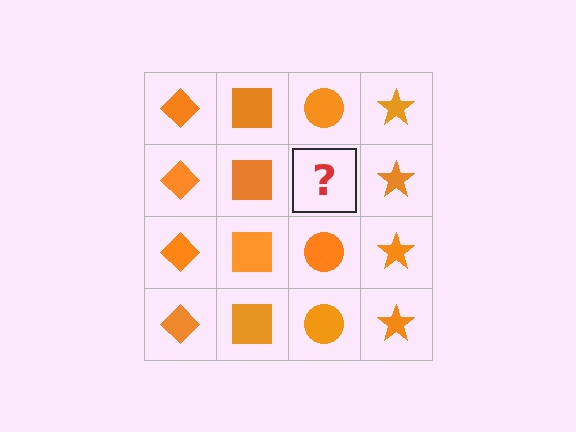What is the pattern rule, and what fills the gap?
The rule is that each column has a consistent shape. The gap should be filled with an orange circle.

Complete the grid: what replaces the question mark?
The question mark should be replaced with an orange circle.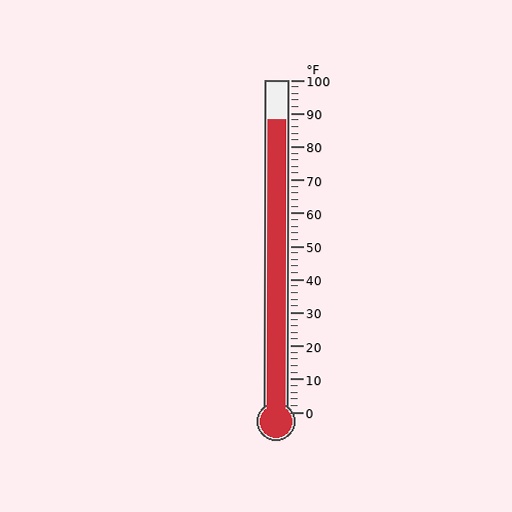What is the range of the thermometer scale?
The thermometer scale ranges from 0°F to 100°F.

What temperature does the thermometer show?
The thermometer shows approximately 88°F.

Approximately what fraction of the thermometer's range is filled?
The thermometer is filled to approximately 90% of its range.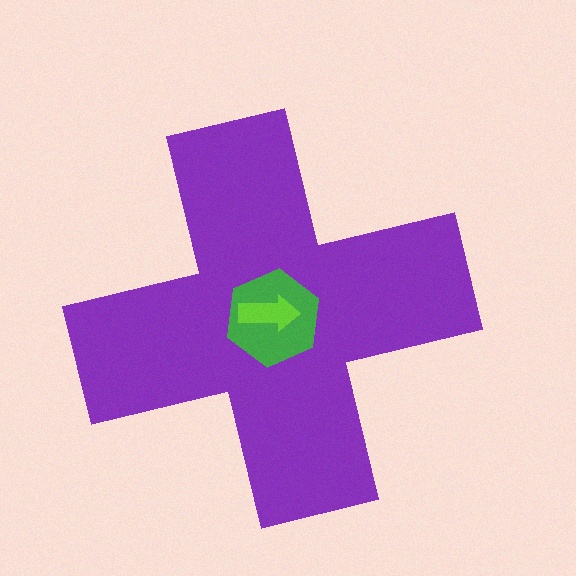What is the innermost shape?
The lime arrow.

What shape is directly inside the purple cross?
The green hexagon.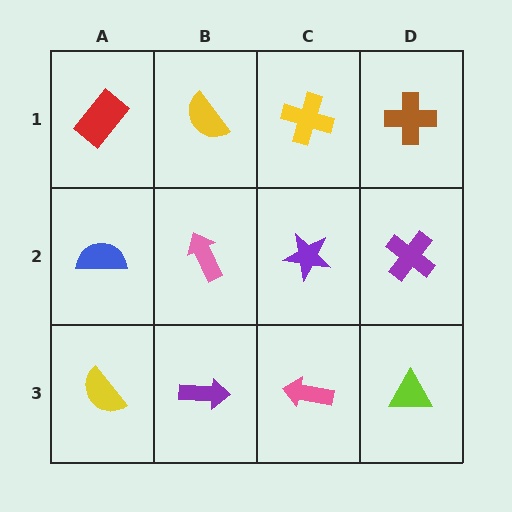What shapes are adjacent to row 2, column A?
A red rectangle (row 1, column A), a yellow semicircle (row 3, column A), a pink arrow (row 2, column B).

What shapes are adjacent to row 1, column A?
A blue semicircle (row 2, column A), a yellow semicircle (row 1, column B).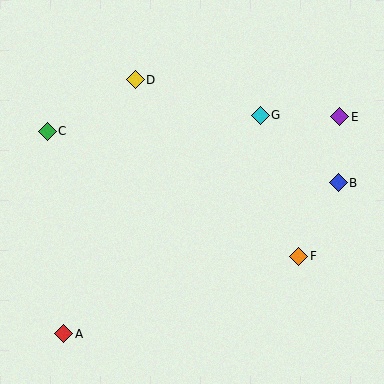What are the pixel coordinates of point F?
Point F is at (299, 256).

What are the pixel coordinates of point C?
Point C is at (47, 131).